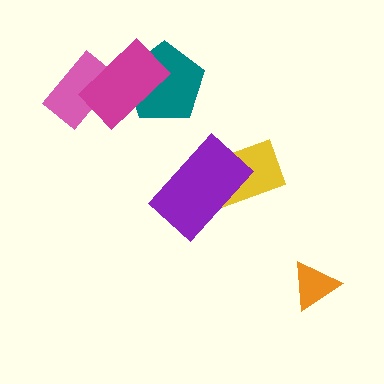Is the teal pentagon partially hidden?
Yes, it is partially covered by another shape.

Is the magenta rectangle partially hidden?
No, no other shape covers it.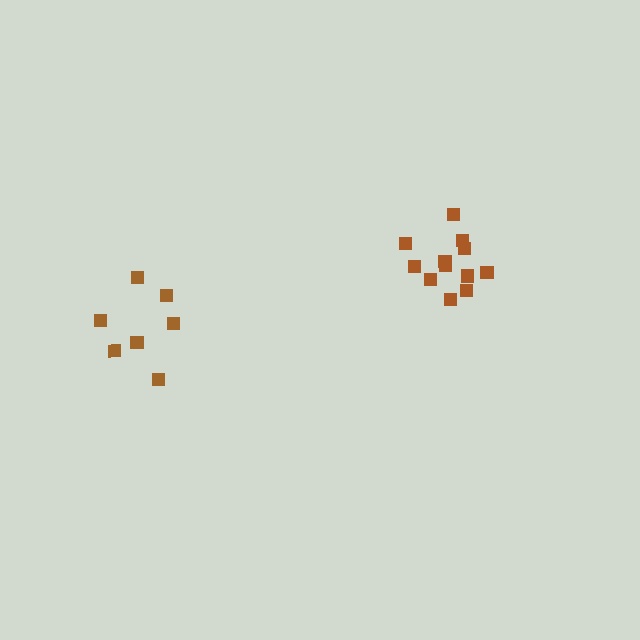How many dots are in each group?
Group 1: 12 dots, Group 2: 7 dots (19 total).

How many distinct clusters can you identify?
There are 2 distinct clusters.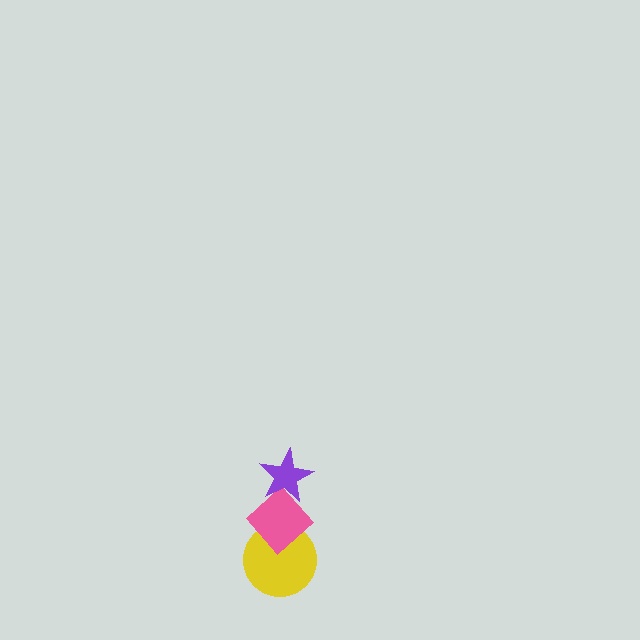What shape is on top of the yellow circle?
The pink diamond is on top of the yellow circle.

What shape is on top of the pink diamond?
The purple star is on top of the pink diamond.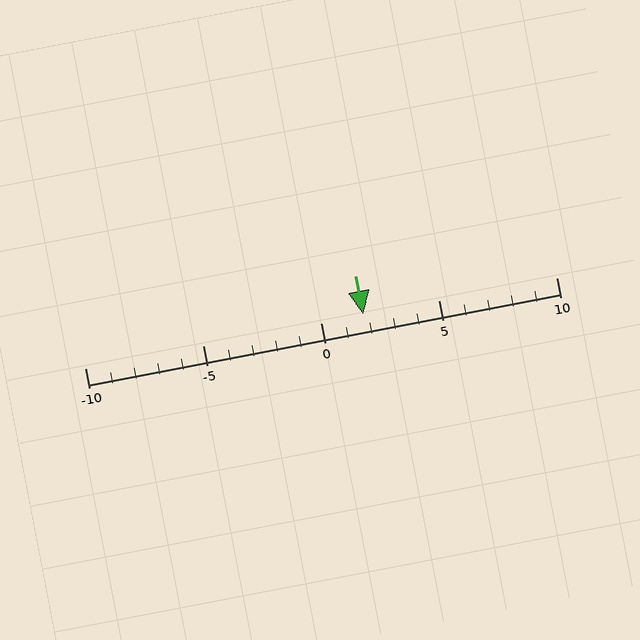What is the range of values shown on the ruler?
The ruler shows values from -10 to 10.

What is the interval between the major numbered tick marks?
The major tick marks are spaced 5 units apart.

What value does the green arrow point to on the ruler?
The green arrow points to approximately 2.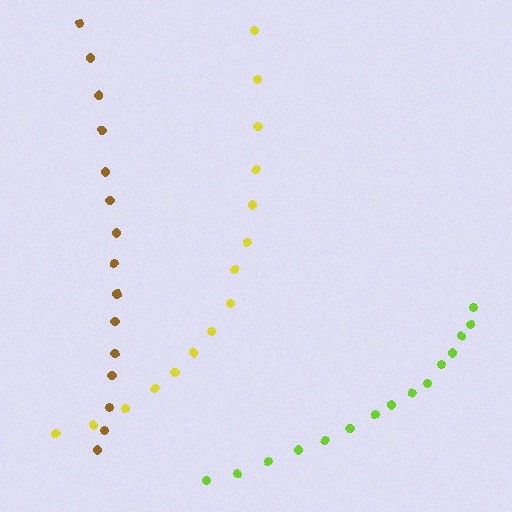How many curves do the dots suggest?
There are 3 distinct paths.